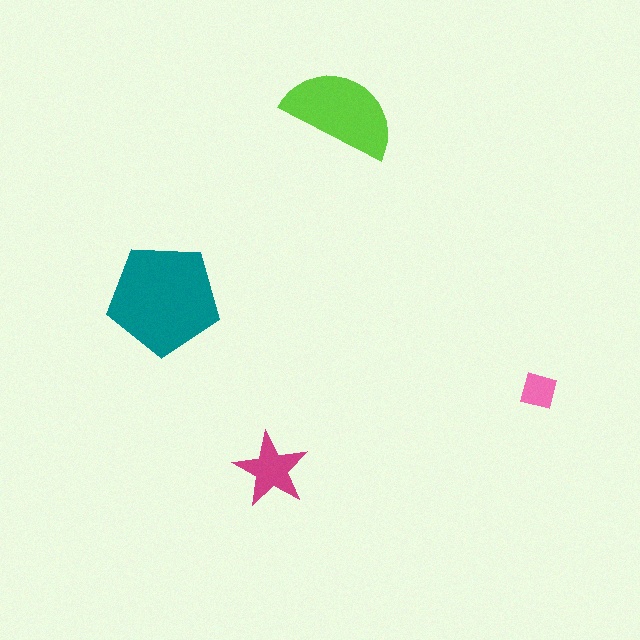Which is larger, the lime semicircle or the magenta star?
The lime semicircle.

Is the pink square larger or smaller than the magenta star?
Smaller.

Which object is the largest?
The teal pentagon.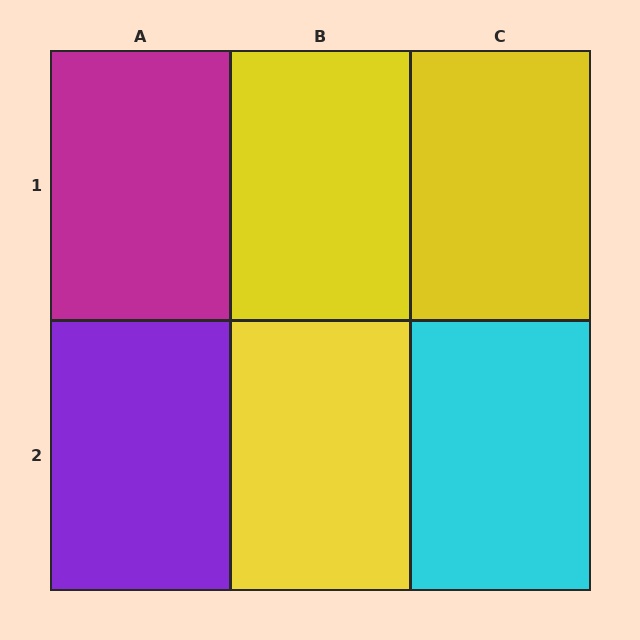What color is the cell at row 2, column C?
Cyan.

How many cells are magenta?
1 cell is magenta.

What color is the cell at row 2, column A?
Purple.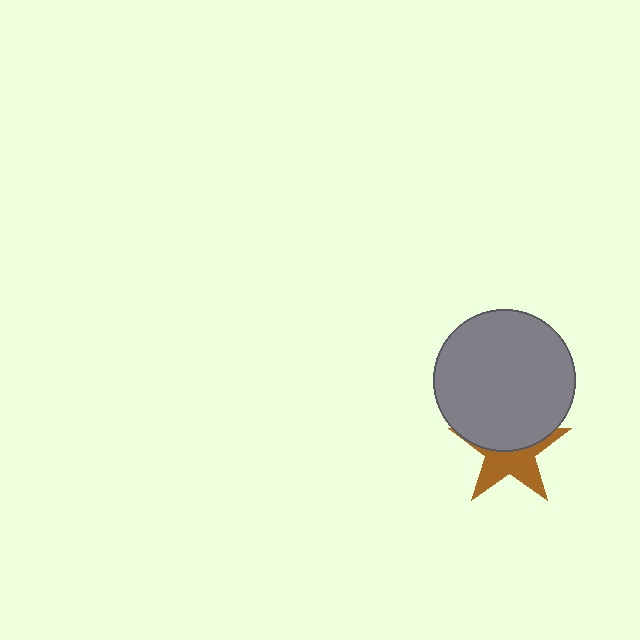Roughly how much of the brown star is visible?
About half of it is visible (roughly 50%).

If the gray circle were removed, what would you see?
You would see the complete brown star.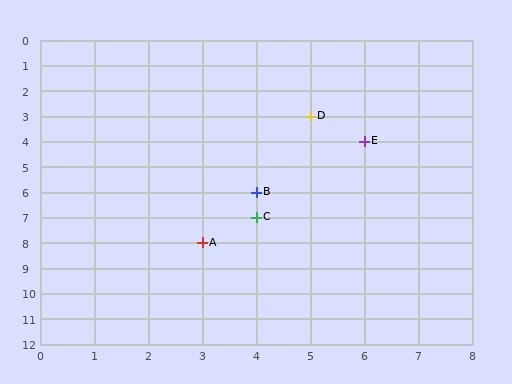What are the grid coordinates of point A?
Point A is at grid coordinates (3, 8).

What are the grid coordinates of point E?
Point E is at grid coordinates (6, 4).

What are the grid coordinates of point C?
Point C is at grid coordinates (4, 7).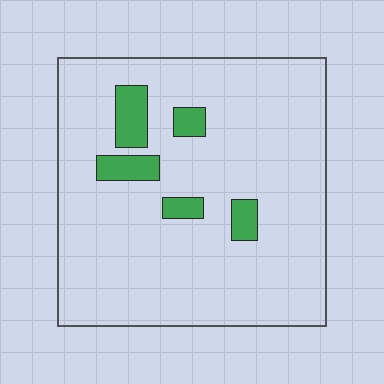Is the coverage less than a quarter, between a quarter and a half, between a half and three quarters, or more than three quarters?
Less than a quarter.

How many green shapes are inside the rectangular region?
5.